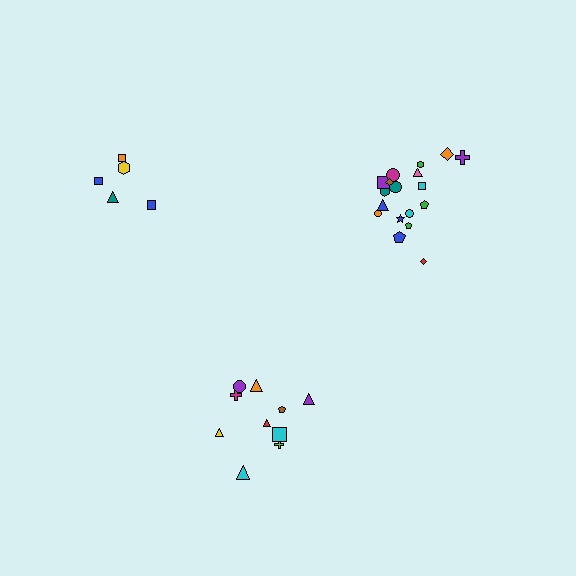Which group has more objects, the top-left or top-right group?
The top-right group.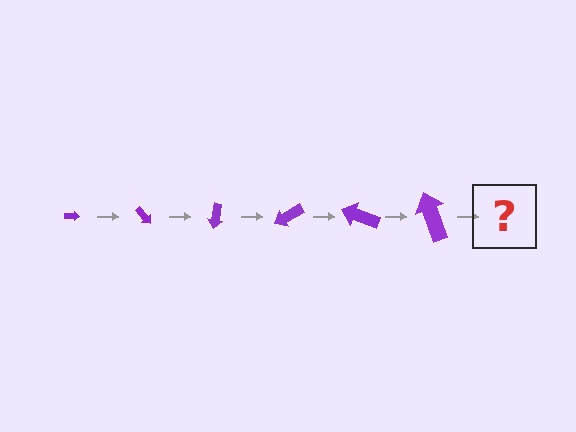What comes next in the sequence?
The next element should be an arrow, larger than the previous one and rotated 300 degrees from the start.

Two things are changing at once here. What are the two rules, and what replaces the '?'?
The two rules are that the arrow grows larger each step and it rotates 50 degrees each step. The '?' should be an arrow, larger than the previous one and rotated 300 degrees from the start.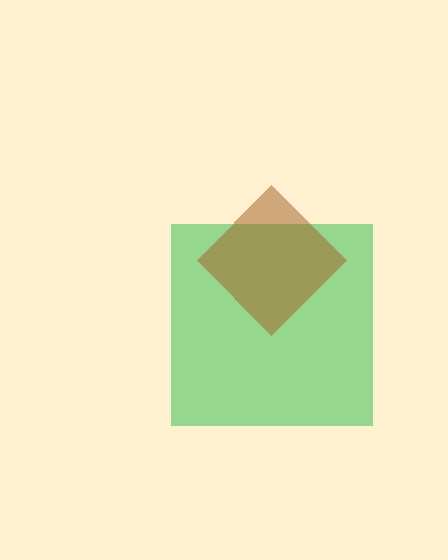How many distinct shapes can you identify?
There are 2 distinct shapes: a green square, a brown diamond.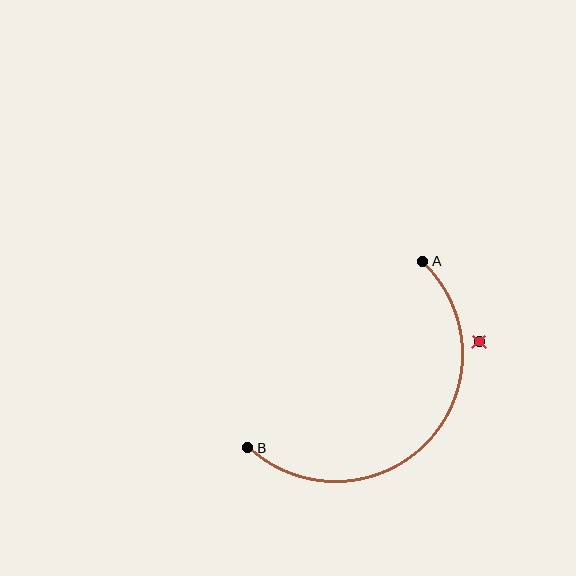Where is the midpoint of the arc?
The arc midpoint is the point on the curve farthest from the straight line joining A and B. It sits below and to the right of that line.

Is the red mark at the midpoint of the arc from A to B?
No — the red mark does not lie on the arc at all. It sits slightly outside the curve.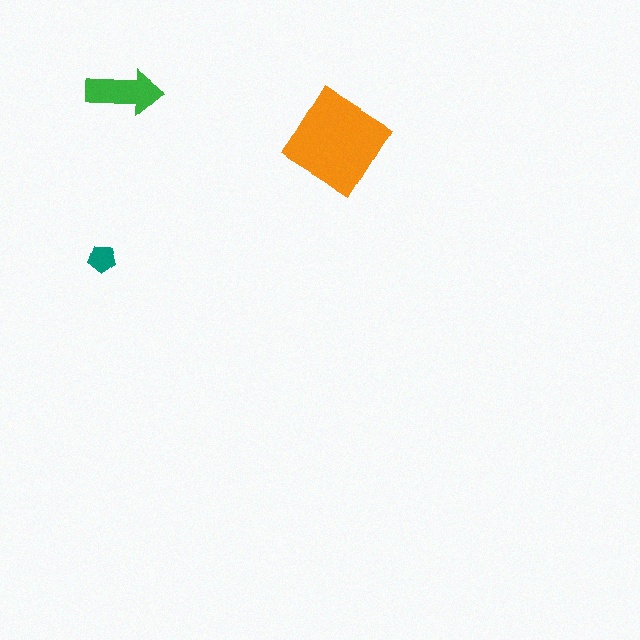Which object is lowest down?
The teal pentagon is bottommost.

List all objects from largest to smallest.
The orange diamond, the green arrow, the teal pentagon.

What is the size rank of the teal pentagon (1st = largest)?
3rd.